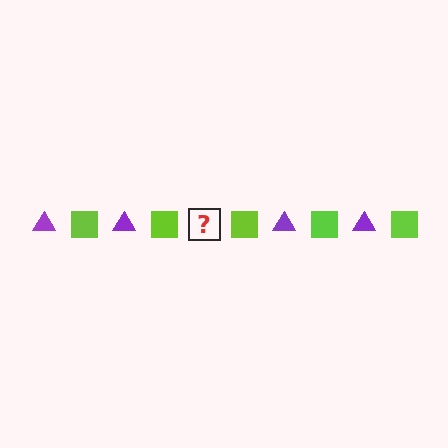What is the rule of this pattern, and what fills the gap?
The rule is that the pattern alternates between purple triangle and lime square. The gap should be filled with a purple triangle.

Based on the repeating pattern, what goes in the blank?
The blank should be a purple triangle.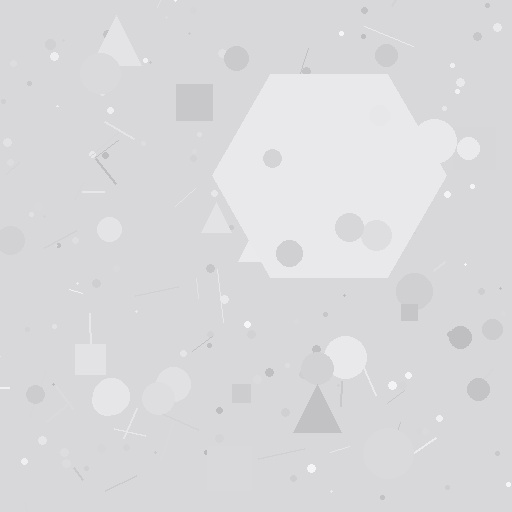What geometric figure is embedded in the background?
A hexagon is embedded in the background.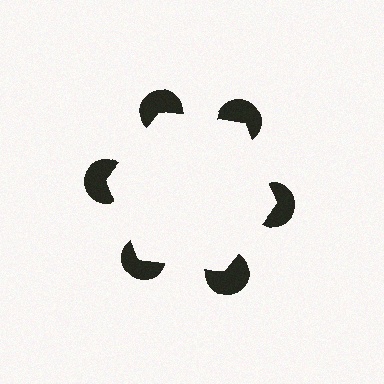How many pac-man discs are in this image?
There are 6 — one at each vertex of the illusory hexagon.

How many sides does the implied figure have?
6 sides.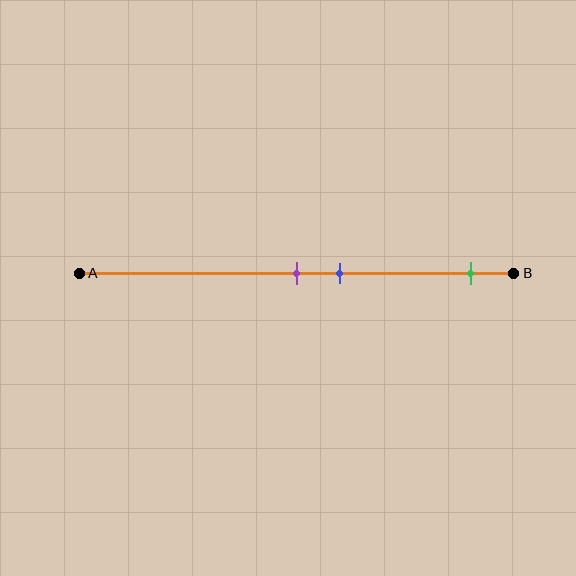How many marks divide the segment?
There are 3 marks dividing the segment.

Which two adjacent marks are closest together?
The purple and blue marks are the closest adjacent pair.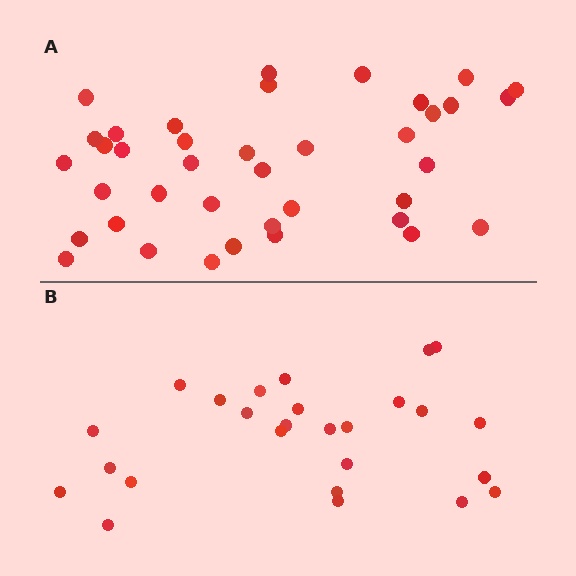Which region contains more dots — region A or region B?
Region A (the top region) has more dots.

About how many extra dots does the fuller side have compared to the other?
Region A has approximately 15 more dots than region B.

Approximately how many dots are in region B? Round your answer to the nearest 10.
About 30 dots. (The exact count is 26, which rounds to 30.)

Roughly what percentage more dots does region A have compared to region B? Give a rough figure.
About 50% more.